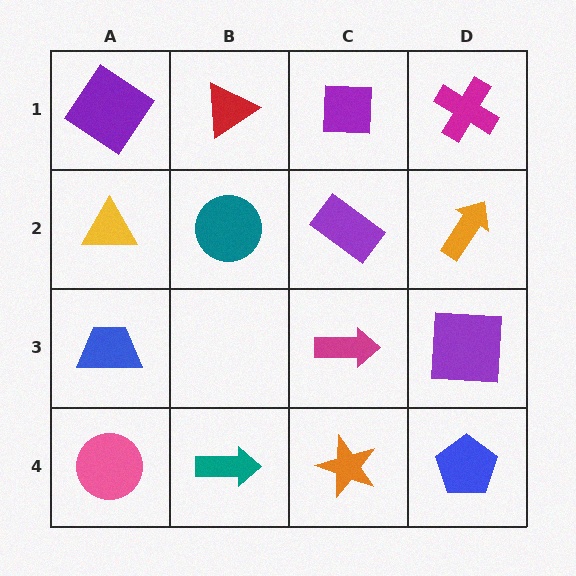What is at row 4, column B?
A teal arrow.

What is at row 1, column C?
A purple square.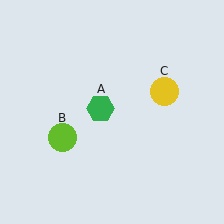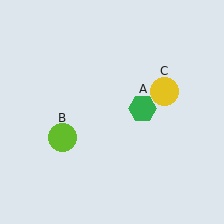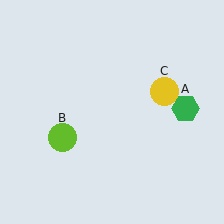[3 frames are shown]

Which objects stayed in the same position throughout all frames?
Lime circle (object B) and yellow circle (object C) remained stationary.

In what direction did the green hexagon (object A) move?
The green hexagon (object A) moved right.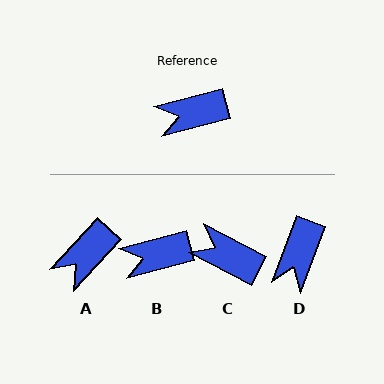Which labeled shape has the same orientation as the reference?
B.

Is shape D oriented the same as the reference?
No, it is off by about 55 degrees.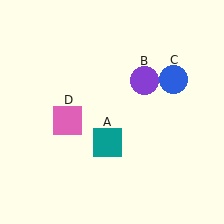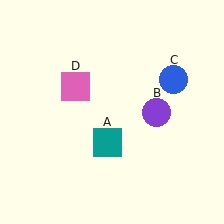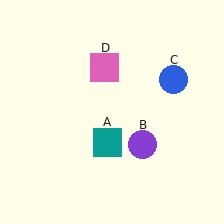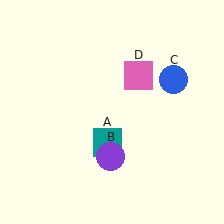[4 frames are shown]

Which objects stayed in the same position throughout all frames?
Teal square (object A) and blue circle (object C) remained stationary.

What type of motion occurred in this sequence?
The purple circle (object B), pink square (object D) rotated clockwise around the center of the scene.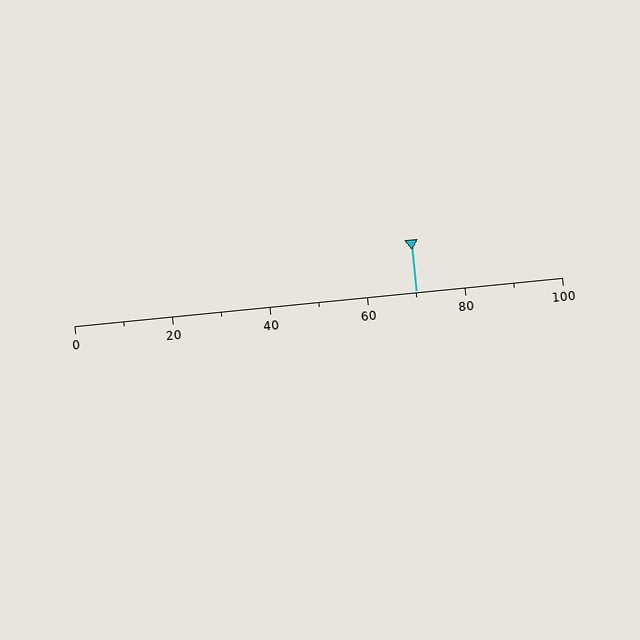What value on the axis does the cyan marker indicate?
The marker indicates approximately 70.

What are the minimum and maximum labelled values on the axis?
The axis runs from 0 to 100.